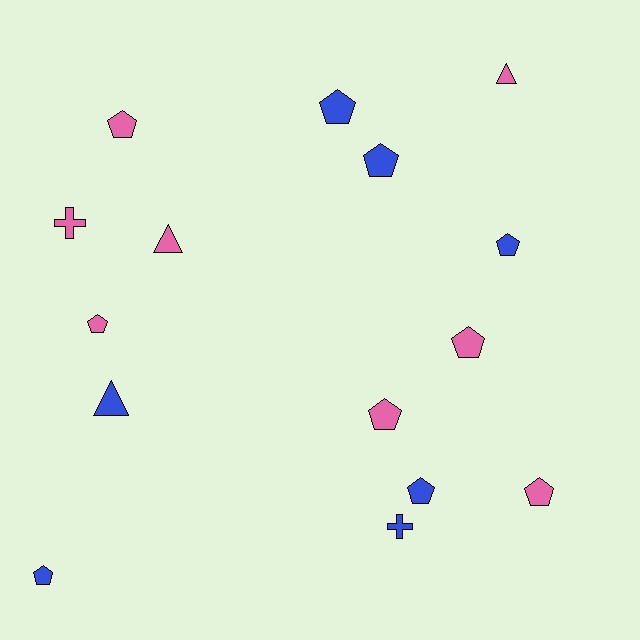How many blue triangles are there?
There is 1 blue triangle.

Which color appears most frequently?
Pink, with 8 objects.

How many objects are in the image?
There are 15 objects.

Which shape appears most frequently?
Pentagon, with 10 objects.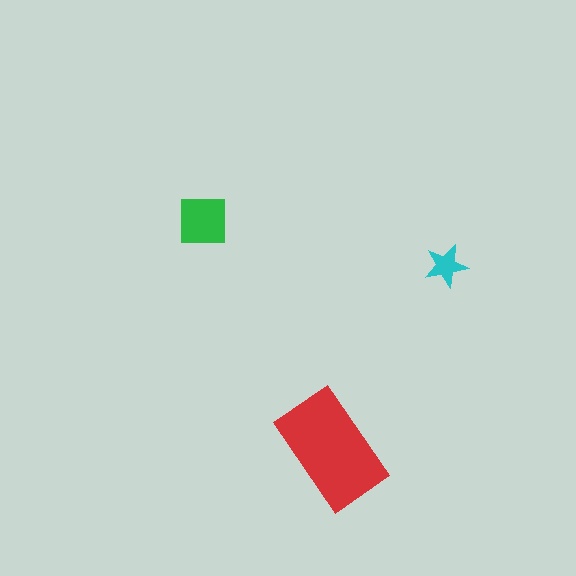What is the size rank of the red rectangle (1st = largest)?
1st.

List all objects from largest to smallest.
The red rectangle, the green square, the cyan star.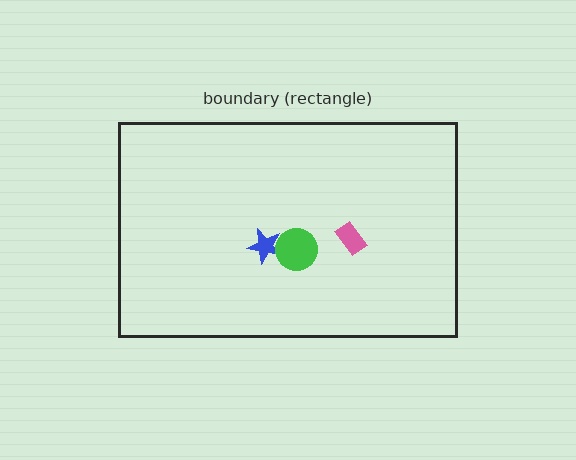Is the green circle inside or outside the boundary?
Inside.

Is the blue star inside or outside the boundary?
Inside.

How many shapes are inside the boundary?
3 inside, 0 outside.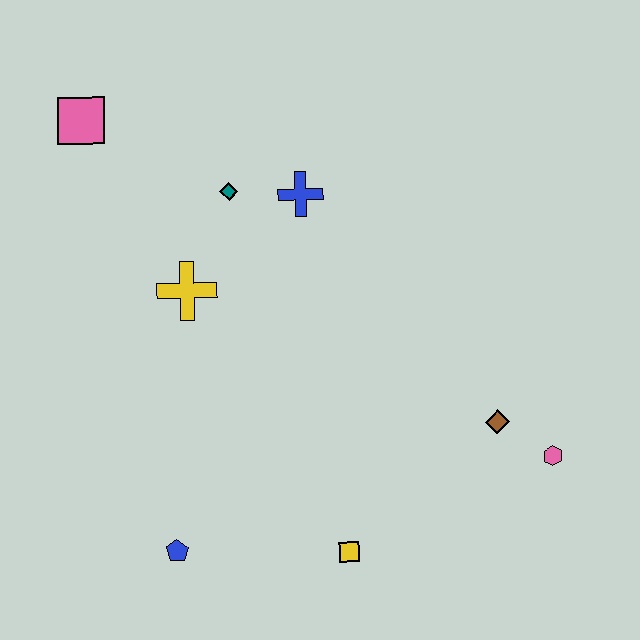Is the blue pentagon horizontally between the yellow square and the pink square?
Yes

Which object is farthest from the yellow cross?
The pink hexagon is farthest from the yellow cross.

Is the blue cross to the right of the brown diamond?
No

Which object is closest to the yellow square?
The blue pentagon is closest to the yellow square.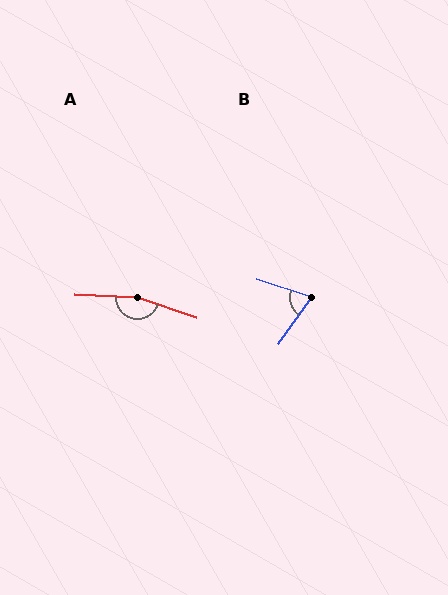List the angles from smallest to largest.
B (73°), A (164°).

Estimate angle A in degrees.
Approximately 164 degrees.